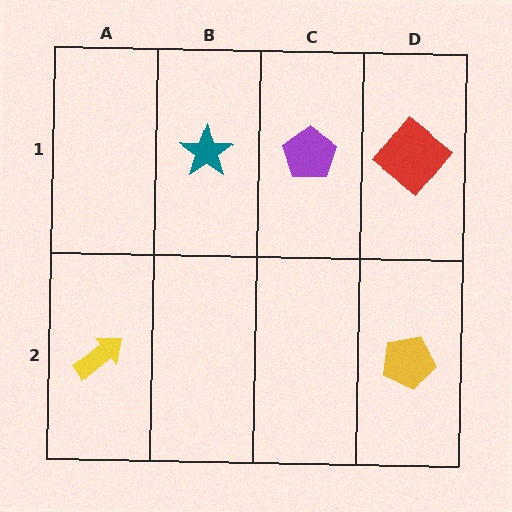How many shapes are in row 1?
3 shapes.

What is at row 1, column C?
A purple pentagon.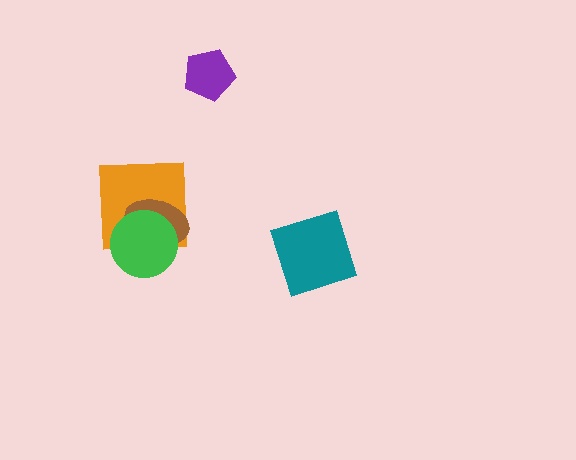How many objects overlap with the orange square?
2 objects overlap with the orange square.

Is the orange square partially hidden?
Yes, it is partially covered by another shape.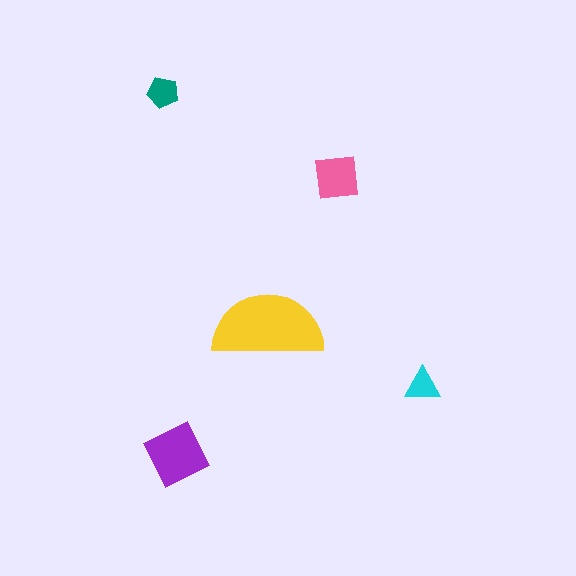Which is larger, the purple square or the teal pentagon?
The purple square.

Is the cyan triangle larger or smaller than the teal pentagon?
Smaller.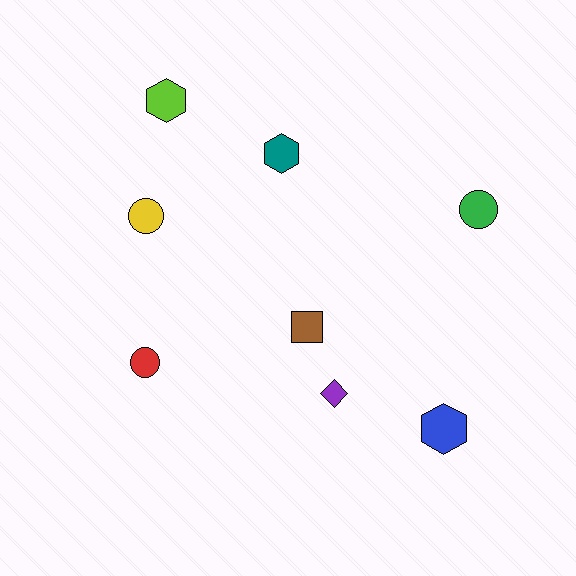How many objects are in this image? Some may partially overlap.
There are 8 objects.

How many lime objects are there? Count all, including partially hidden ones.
There is 1 lime object.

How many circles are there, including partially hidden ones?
There are 3 circles.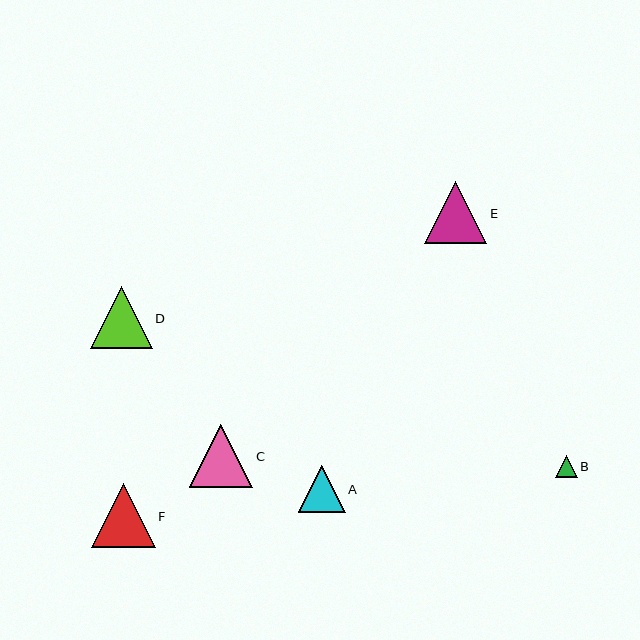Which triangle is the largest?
Triangle F is the largest with a size of approximately 64 pixels.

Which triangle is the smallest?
Triangle B is the smallest with a size of approximately 22 pixels.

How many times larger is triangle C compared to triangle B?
Triangle C is approximately 2.9 times the size of triangle B.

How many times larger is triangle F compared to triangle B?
Triangle F is approximately 2.9 times the size of triangle B.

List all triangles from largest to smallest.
From largest to smallest: F, C, E, D, A, B.